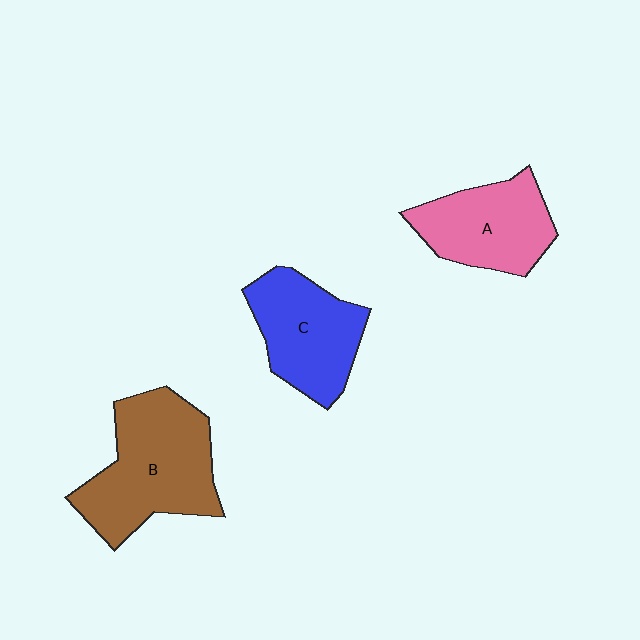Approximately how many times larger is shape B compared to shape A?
Approximately 1.4 times.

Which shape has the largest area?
Shape B (brown).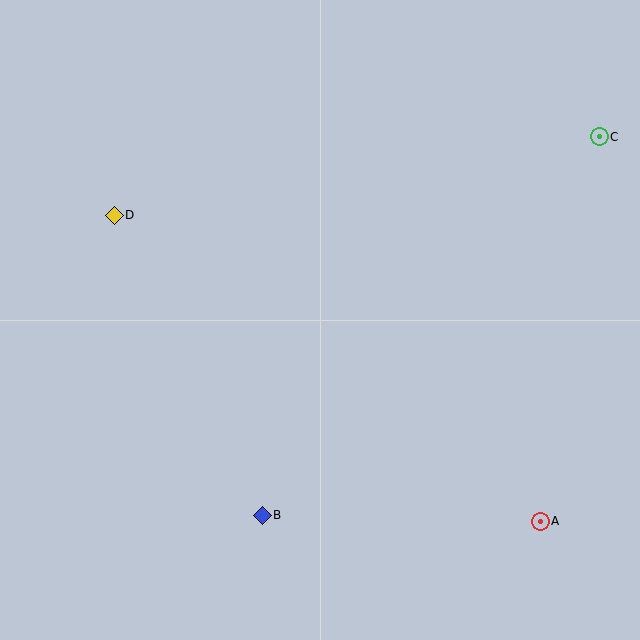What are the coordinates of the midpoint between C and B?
The midpoint between C and B is at (431, 326).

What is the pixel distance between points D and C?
The distance between D and C is 491 pixels.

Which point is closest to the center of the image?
Point B at (262, 515) is closest to the center.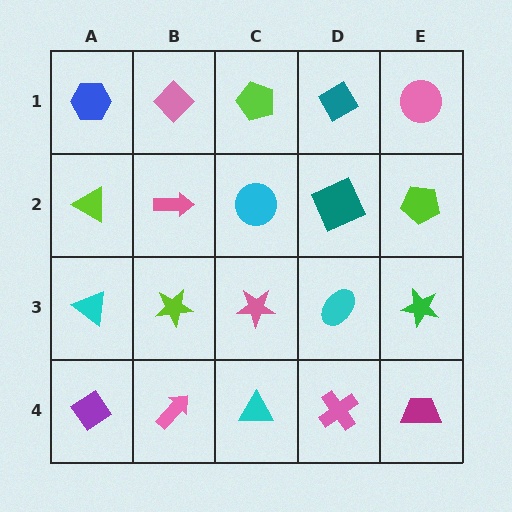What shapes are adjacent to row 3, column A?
A lime triangle (row 2, column A), a purple diamond (row 4, column A), a lime star (row 3, column B).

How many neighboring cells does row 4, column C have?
3.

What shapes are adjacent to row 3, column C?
A cyan circle (row 2, column C), a cyan triangle (row 4, column C), a lime star (row 3, column B), a cyan ellipse (row 3, column D).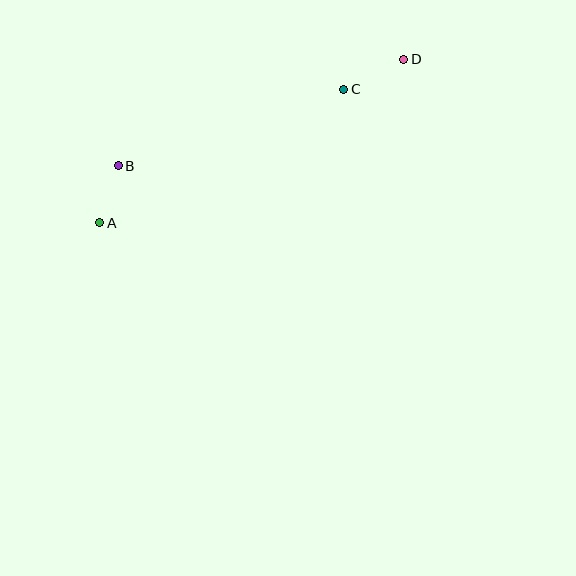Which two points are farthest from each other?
Points A and D are farthest from each other.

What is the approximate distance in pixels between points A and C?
The distance between A and C is approximately 278 pixels.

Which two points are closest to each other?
Points A and B are closest to each other.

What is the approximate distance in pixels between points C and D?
The distance between C and D is approximately 67 pixels.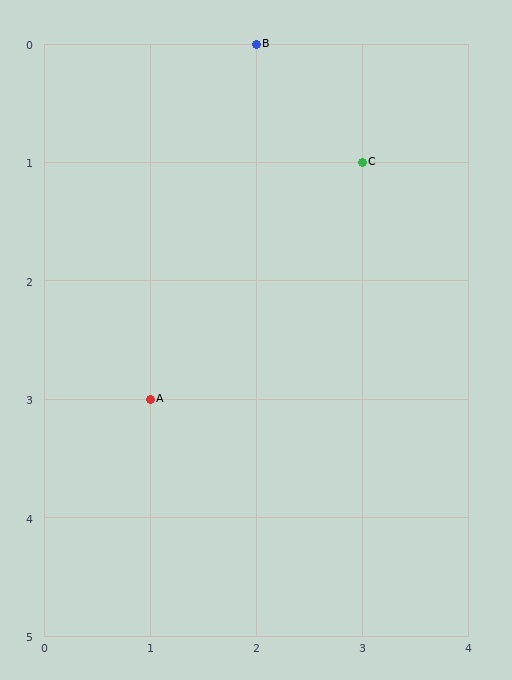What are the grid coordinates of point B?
Point B is at grid coordinates (2, 0).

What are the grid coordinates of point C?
Point C is at grid coordinates (3, 1).